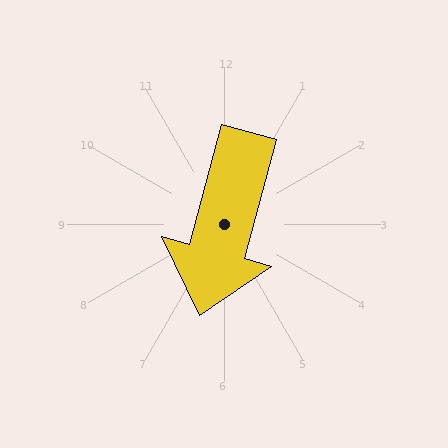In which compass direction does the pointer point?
South.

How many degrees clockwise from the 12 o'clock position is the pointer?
Approximately 195 degrees.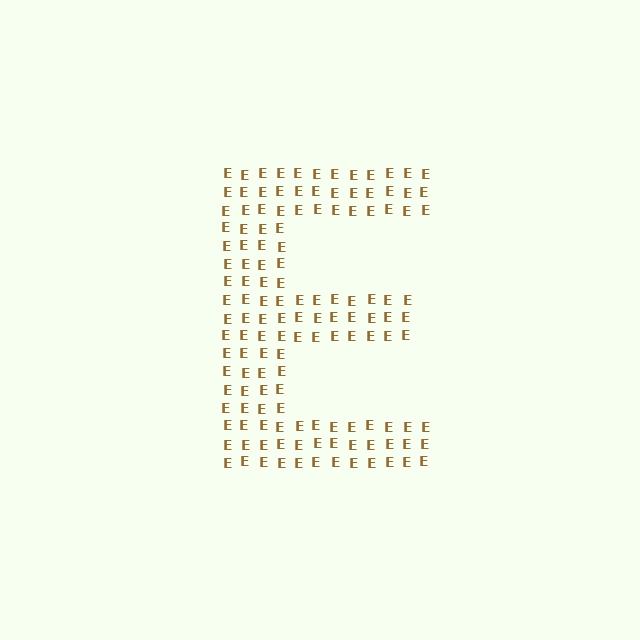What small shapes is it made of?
It is made of small letter E's.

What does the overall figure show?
The overall figure shows the letter E.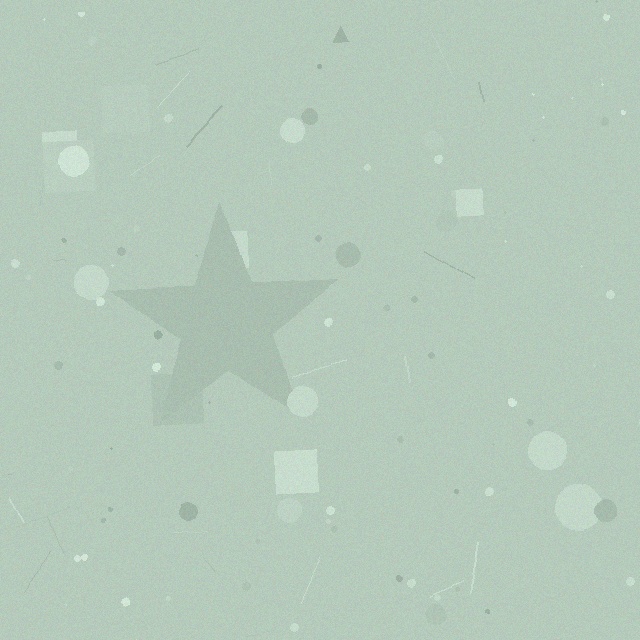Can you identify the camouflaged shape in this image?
The camouflaged shape is a star.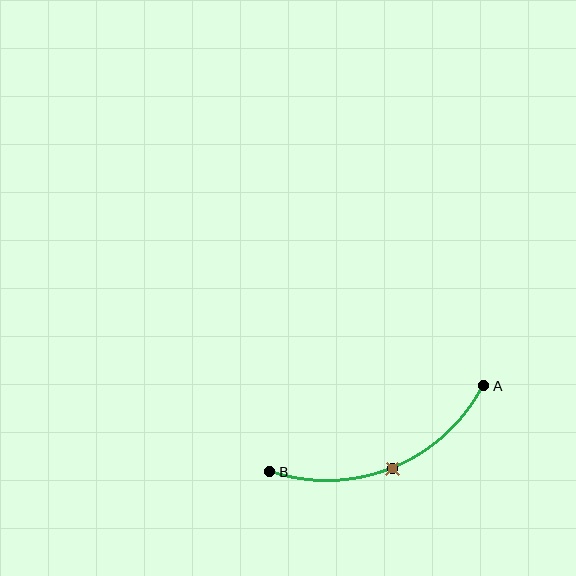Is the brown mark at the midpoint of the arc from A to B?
Yes. The brown mark lies on the arc at equal arc-length from both A and B — it is the arc midpoint.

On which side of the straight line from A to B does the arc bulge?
The arc bulges below the straight line connecting A and B.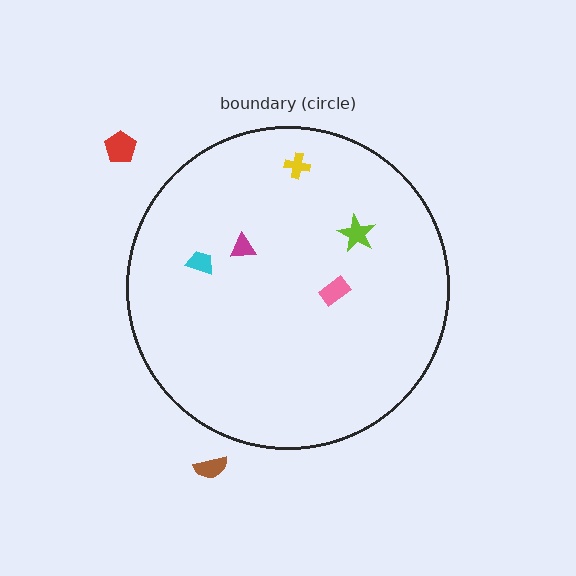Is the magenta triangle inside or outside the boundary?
Inside.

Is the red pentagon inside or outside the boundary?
Outside.